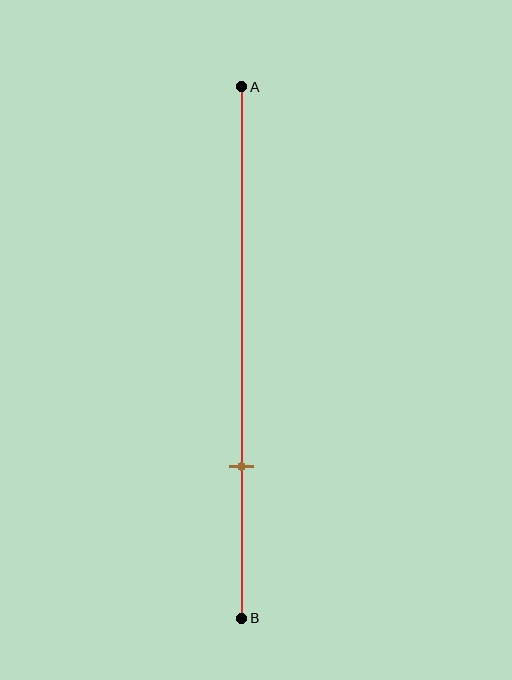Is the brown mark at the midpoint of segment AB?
No, the mark is at about 70% from A, not at the 50% midpoint.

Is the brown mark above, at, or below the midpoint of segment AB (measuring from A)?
The brown mark is below the midpoint of segment AB.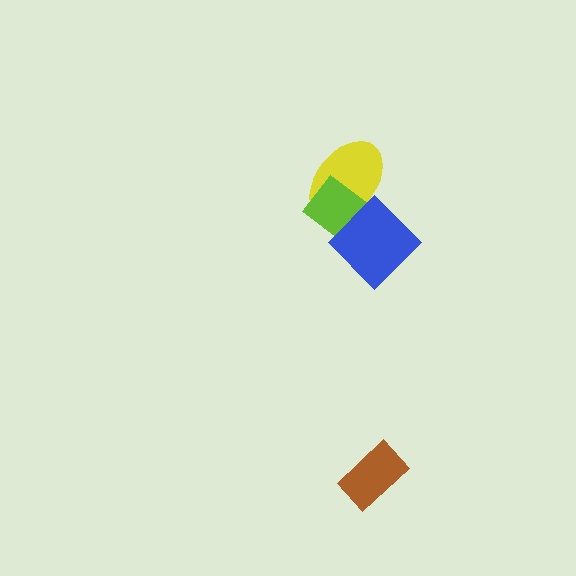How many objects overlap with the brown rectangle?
0 objects overlap with the brown rectangle.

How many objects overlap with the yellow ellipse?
2 objects overlap with the yellow ellipse.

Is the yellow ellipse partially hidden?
Yes, it is partially covered by another shape.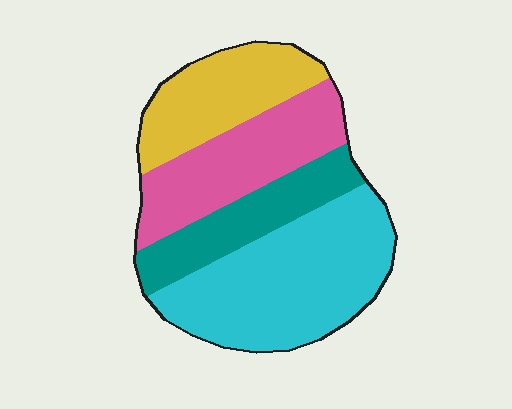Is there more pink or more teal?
Pink.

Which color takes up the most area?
Cyan, at roughly 40%.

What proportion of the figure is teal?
Teal takes up about one sixth (1/6) of the figure.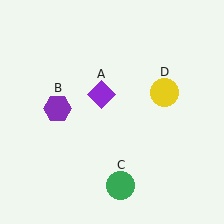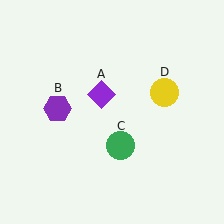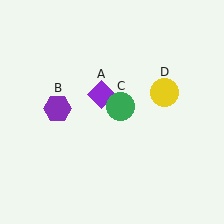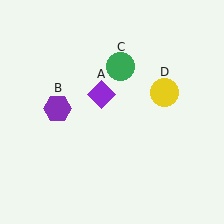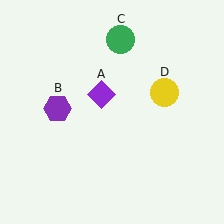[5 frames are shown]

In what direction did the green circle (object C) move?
The green circle (object C) moved up.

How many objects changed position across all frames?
1 object changed position: green circle (object C).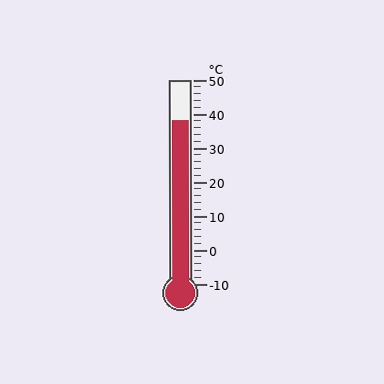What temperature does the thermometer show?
The thermometer shows approximately 38°C.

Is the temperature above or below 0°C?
The temperature is above 0°C.